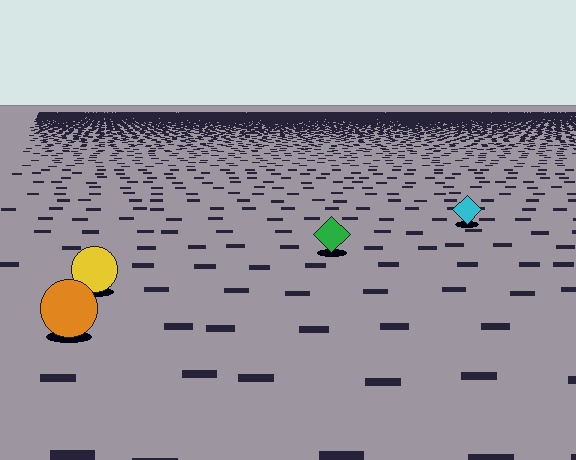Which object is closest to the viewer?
The orange circle is closest. The texture marks near it are larger and more spread out.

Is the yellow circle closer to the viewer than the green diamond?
Yes. The yellow circle is closer — you can tell from the texture gradient: the ground texture is coarser near it.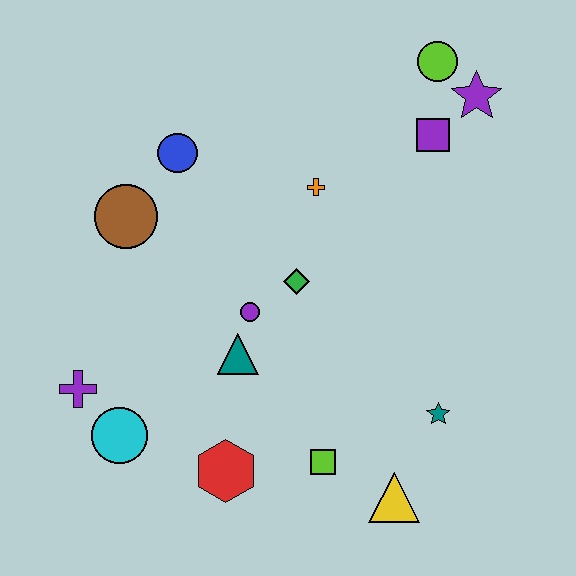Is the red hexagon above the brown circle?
No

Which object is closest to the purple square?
The purple star is closest to the purple square.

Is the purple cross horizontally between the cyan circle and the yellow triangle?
No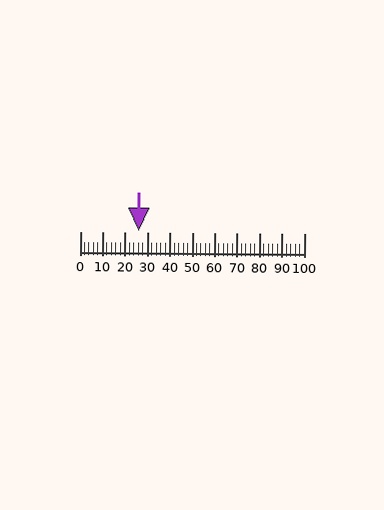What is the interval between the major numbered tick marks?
The major tick marks are spaced 10 units apart.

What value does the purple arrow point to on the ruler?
The purple arrow points to approximately 26.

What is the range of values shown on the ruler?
The ruler shows values from 0 to 100.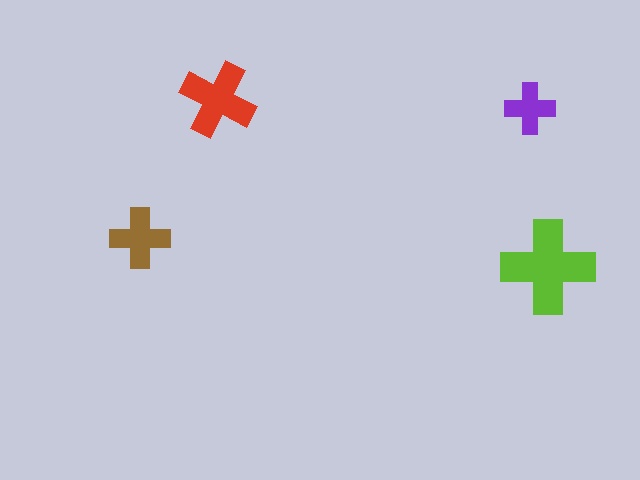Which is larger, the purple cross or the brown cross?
The brown one.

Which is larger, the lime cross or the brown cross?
The lime one.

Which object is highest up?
The red cross is topmost.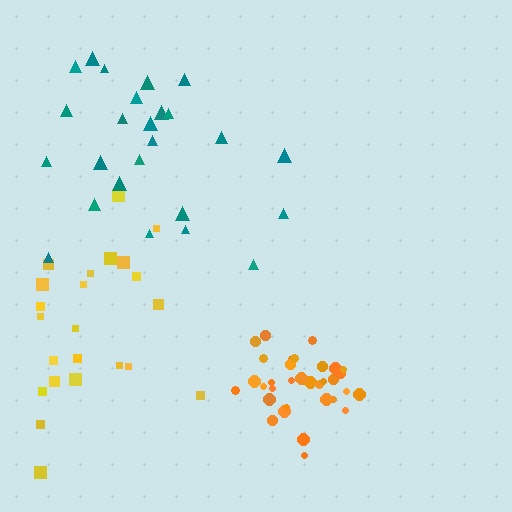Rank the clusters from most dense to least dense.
orange, teal, yellow.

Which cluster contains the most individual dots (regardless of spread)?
Orange (33).